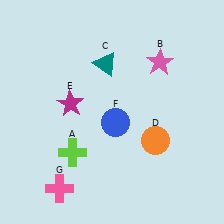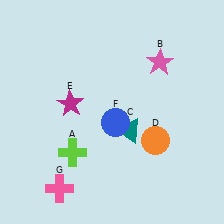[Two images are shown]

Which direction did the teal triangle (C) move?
The teal triangle (C) moved down.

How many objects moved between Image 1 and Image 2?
1 object moved between the two images.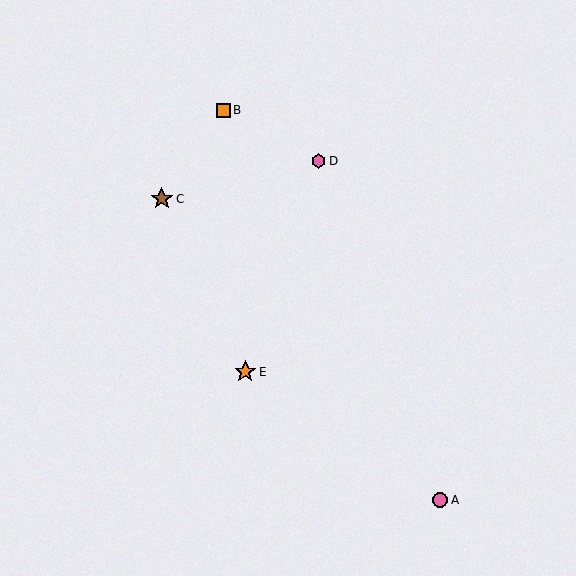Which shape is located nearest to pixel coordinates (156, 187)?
The brown star (labeled C) at (162, 199) is nearest to that location.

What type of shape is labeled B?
Shape B is an orange square.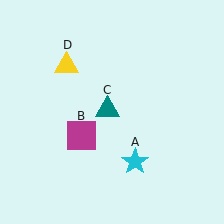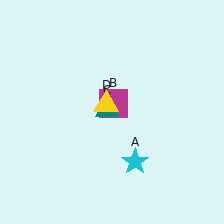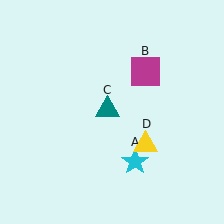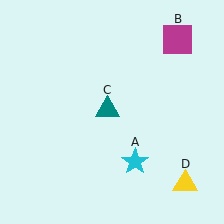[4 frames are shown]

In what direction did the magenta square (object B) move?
The magenta square (object B) moved up and to the right.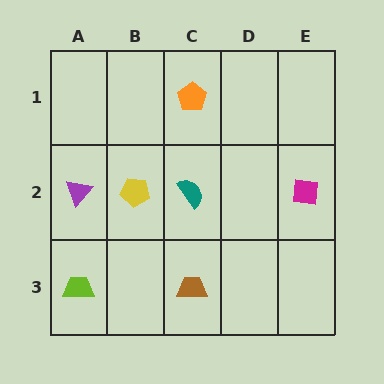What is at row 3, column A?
A lime trapezoid.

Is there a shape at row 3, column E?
No, that cell is empty.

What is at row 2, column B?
A yellow pentagon.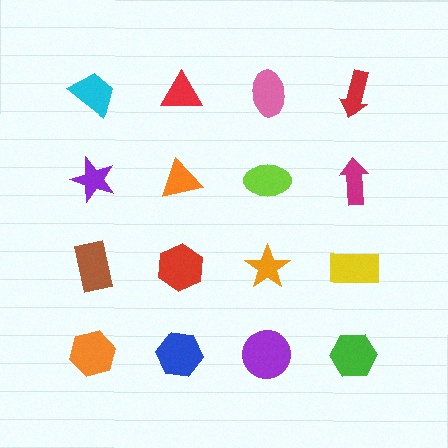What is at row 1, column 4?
A red arrow.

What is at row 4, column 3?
A purple circle.